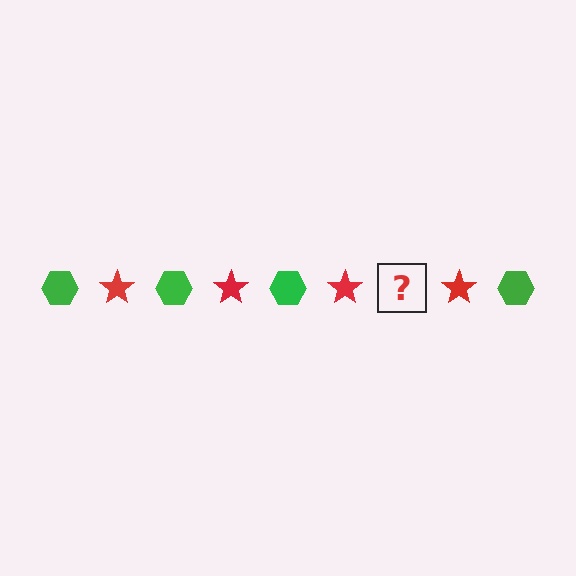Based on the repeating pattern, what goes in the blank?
The blank should be a green hexagon.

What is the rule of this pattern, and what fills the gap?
The rule is that the pattern alternates between green hexagon and red star. The gap should be filled with a green hexagon.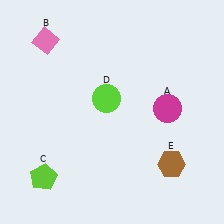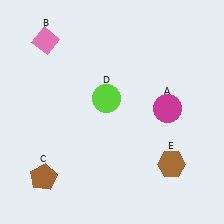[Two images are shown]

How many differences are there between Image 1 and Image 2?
There is 1 difference between the two images.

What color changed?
The pentagon (C) changed from lime in Image 1 to brown in Image 2.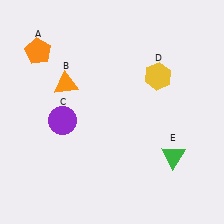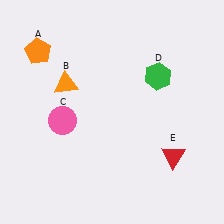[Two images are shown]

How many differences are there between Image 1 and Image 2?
There are 3 differences between the two images.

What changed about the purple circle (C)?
In Image 1, C is purple. In Image 2, it changed to pink.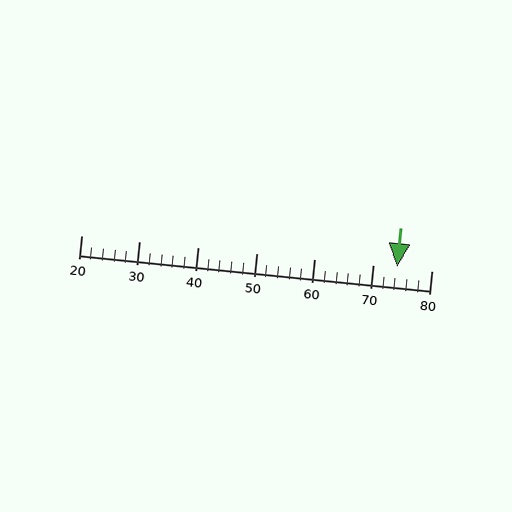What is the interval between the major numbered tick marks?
The major tick marks are spaced 10 units apart.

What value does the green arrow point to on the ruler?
The green arrow points to approximately 74.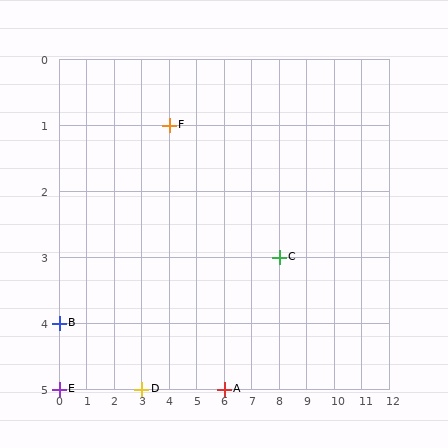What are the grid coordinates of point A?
Point A is at grid coordinates (6, 5).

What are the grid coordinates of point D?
Point D is at grid coordinates (3, 5).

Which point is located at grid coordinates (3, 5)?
Point D is at (3, 5).